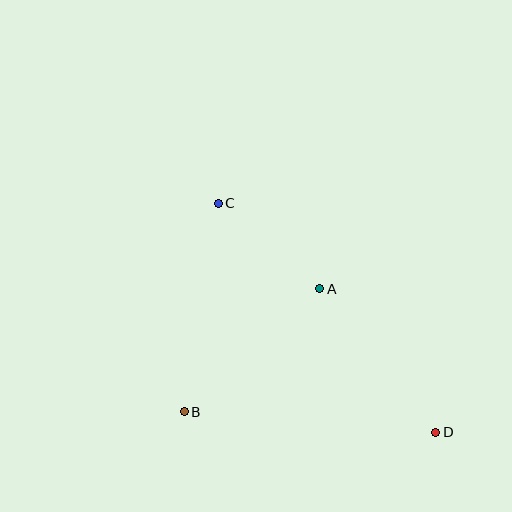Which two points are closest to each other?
Points A and C are closest to each other.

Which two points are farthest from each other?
Points C and D are farthest from each other.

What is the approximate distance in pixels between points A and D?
The distance between A and D is approximately 184 pixels.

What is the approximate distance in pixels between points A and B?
The distance between A and B is approximately 183 pixels.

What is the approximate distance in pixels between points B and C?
The distance between B and C is approximately 212 pixels.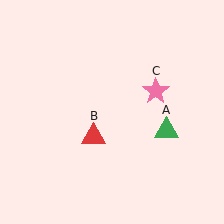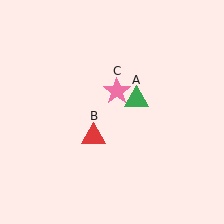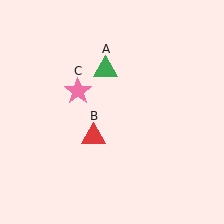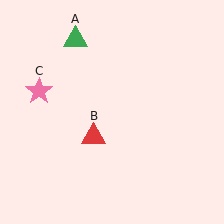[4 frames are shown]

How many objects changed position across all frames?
2 objects changed position: green triangle (object A), pink star (object C).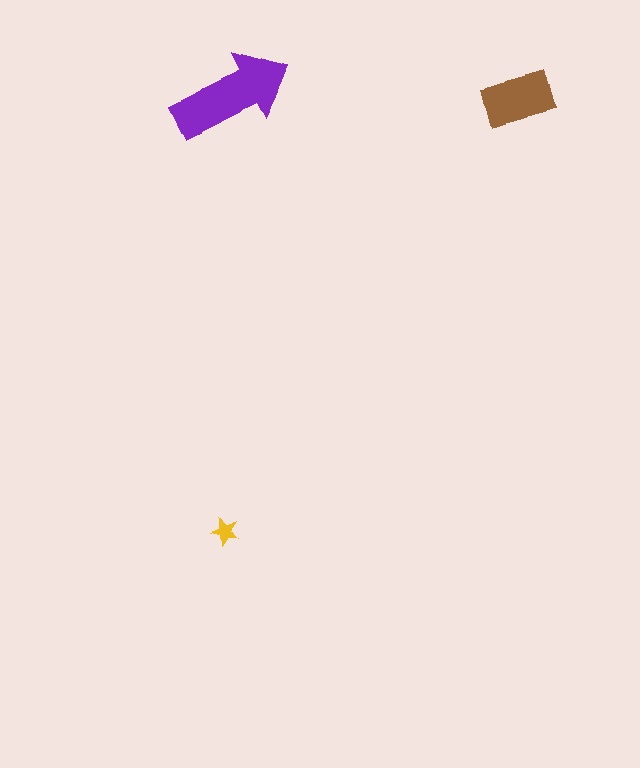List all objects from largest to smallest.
The purple arrow, the brown rectangle, the yellow star.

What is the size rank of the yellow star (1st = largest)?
3rd.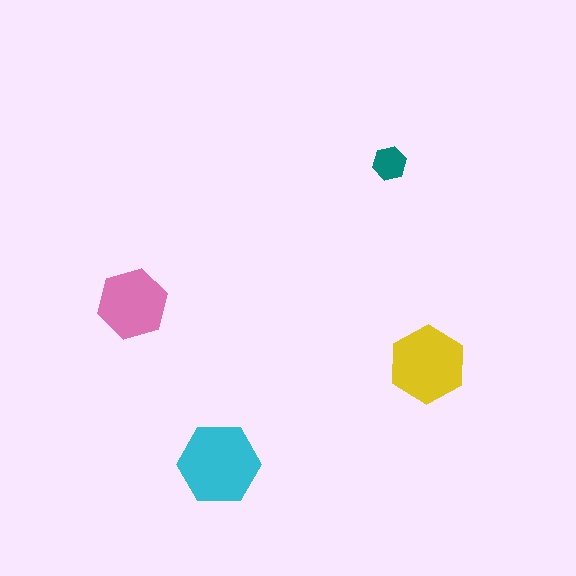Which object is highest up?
The teal hexagon is topmost.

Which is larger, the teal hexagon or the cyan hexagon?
The cyan one.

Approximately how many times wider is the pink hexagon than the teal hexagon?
About 2 times wider.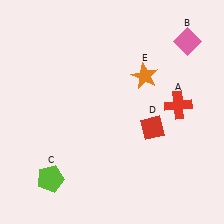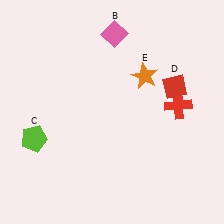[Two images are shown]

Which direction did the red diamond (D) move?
The red diamond (D) moved up.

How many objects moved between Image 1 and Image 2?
3 objects moved between the two images.